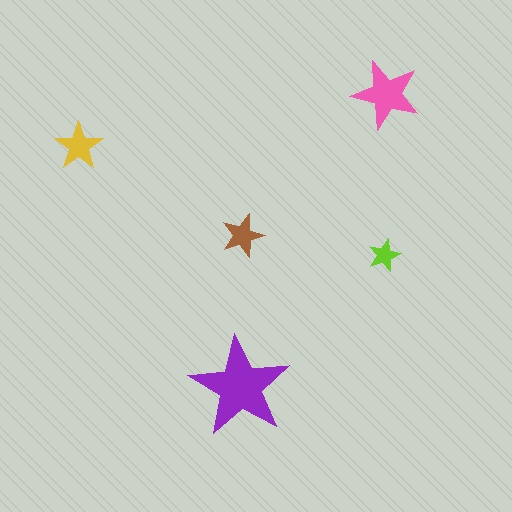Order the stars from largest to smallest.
the purple one, the pink one, the yellow one, the brown one, the lime one.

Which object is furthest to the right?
The pink star is rightmost.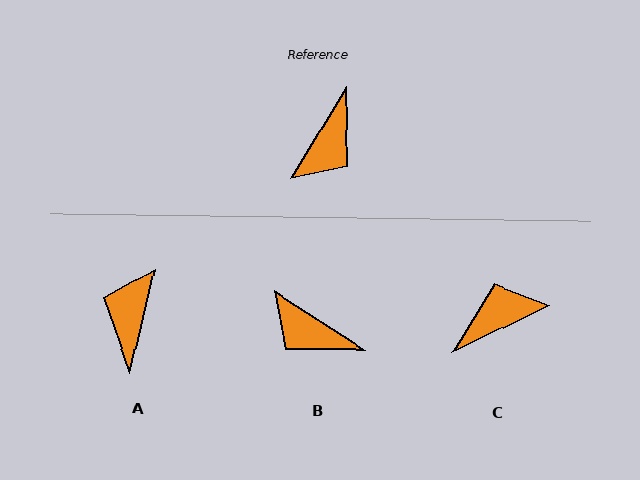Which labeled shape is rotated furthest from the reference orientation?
A, about 162 degrees away.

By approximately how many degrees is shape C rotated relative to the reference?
Approximately 147 degrees counter-clockwise.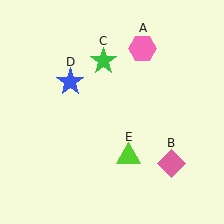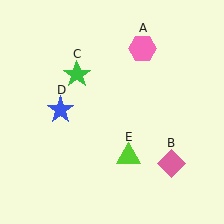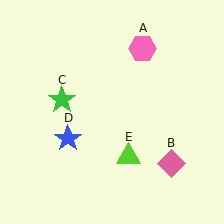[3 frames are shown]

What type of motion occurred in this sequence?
The green star (object C), blue star (object D) rotated counterclockwise around the center of the scene.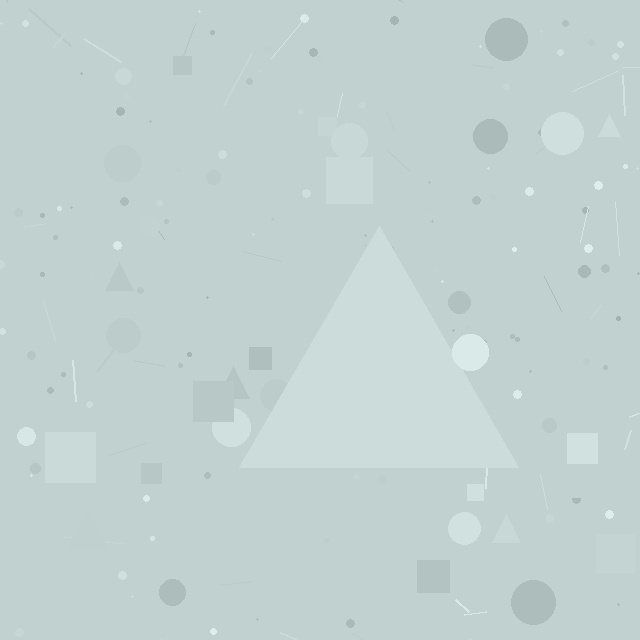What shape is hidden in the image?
A triangle is hidden in the image.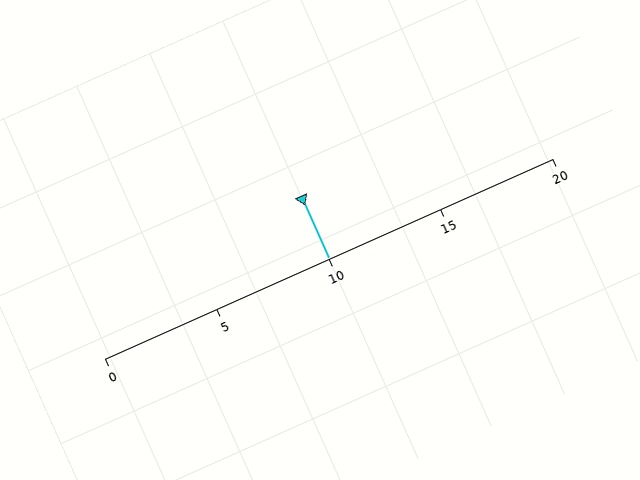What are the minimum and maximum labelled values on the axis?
The axis runs from 0 to 20.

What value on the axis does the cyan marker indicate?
The marker indicates approximately 10.